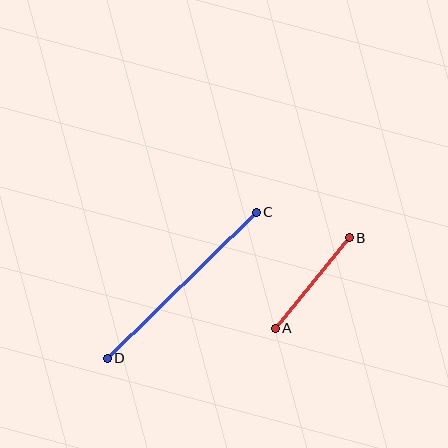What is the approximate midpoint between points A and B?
The midpoint is at approximately (312, 283) pixels.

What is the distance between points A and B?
The distance is approximately 117 pixels.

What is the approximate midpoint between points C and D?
The midpoint is at approximately (182, 285) pixels.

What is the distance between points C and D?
The distance is approximately 208 pixels.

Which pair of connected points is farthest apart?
Points C and D are farthest apart.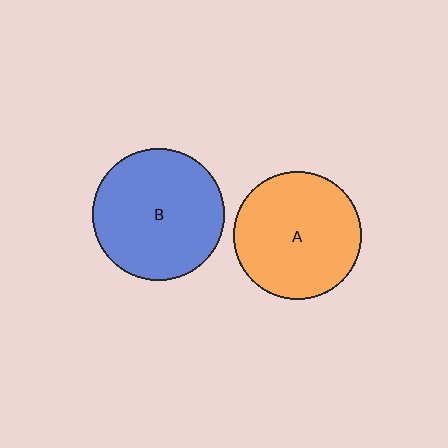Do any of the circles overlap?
No, none of the circles overlap.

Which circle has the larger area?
Circle B (blue).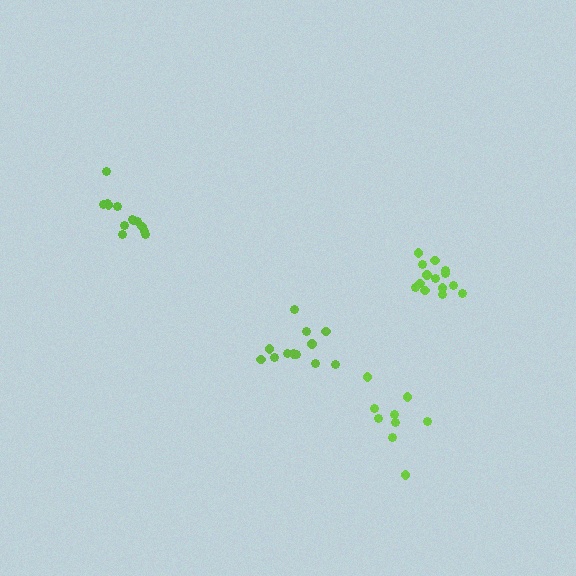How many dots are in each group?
Group 1: 9 dots, Group 2: 14 dots, Group 3: 12 dots, Group 4: 13 dots (48 total).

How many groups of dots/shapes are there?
There are 4 groups.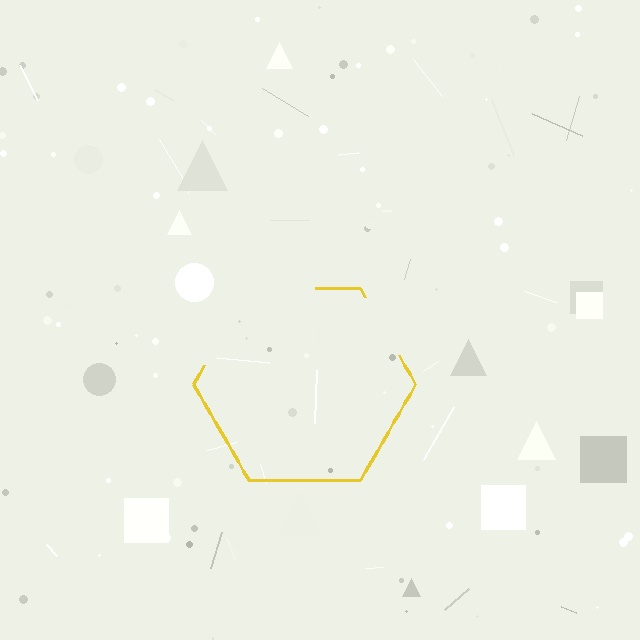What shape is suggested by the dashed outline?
The dashed outline suggests a hexagon.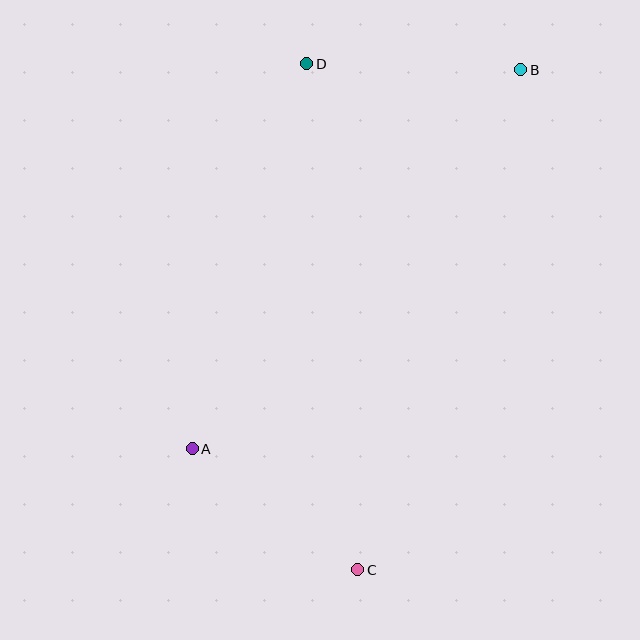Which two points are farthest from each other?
Points B and C are farthest from each other.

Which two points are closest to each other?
Points A and C are closest to each other.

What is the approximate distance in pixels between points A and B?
The distance between A and B is approximately 501 pixels.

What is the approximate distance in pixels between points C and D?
The distance between C and D is approximately 508 pixels.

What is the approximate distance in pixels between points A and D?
The distance between A and D is approximately 402 pixels.